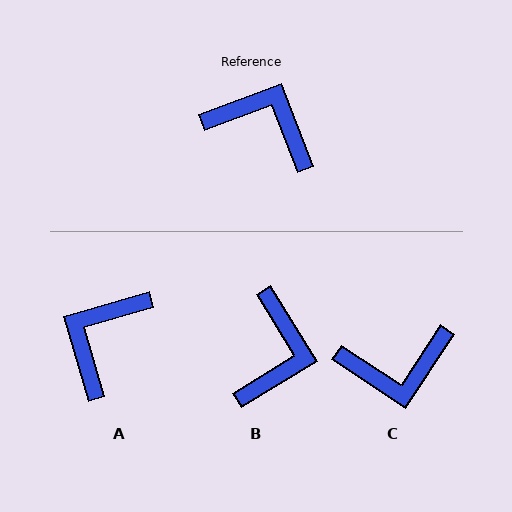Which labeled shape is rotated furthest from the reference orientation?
C, about 144 degrees away.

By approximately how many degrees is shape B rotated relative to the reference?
Approximately 79 degrees clockwise.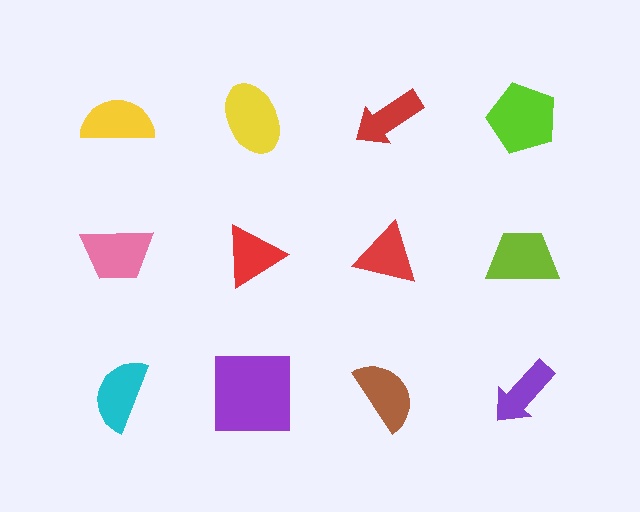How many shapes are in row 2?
4 shapes.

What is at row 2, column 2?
A red triangle.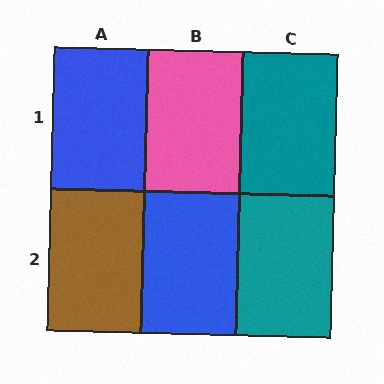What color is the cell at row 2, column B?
Blue.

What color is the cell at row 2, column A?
Brown.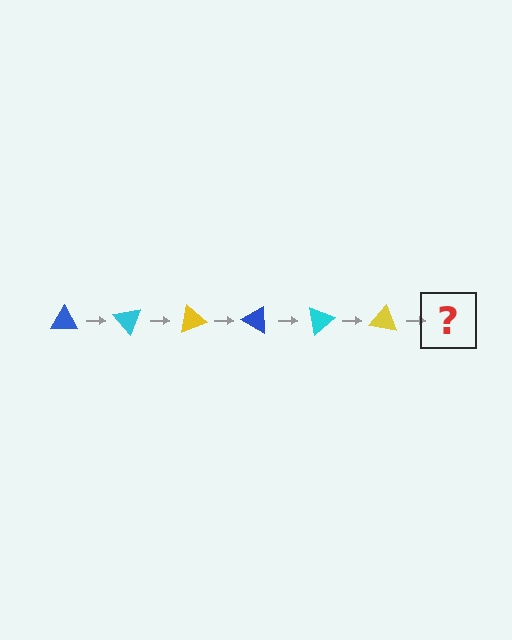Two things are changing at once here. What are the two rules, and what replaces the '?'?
The two rules are that it rotates 50 degrees each step and the color cycles through blue, cyan, and yellow. The '?' should be a blue triangle, rotated 300 degrees from the start.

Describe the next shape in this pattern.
It should be a blue triangle, rotated 300 degrees from the start.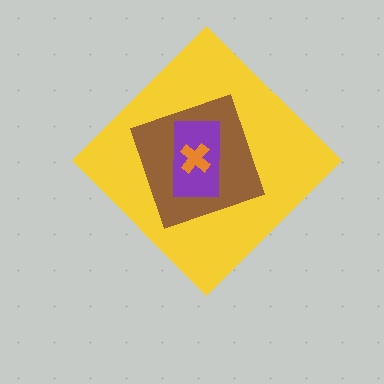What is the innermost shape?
The orange cross.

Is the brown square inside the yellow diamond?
Yes.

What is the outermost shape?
The yellow diamond.